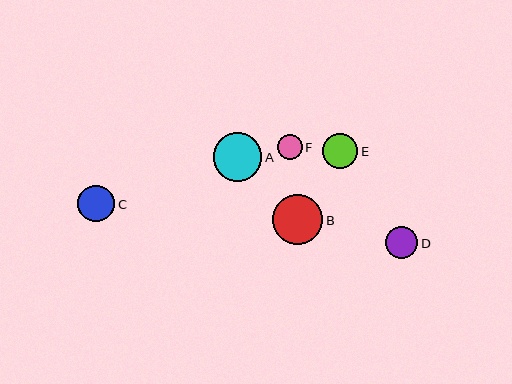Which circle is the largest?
Circle B is the largest with a size of approximately 50 pixels.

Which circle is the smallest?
Circle F is the smallest with a size of approximately 25 pixels.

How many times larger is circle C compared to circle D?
Circle C is approximately 1.1 times the size of circle D.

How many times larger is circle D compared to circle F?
Circle D is approximately 1.3 times the size of circle F.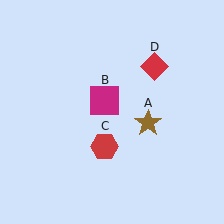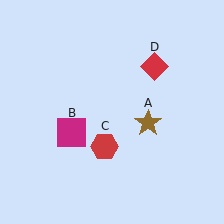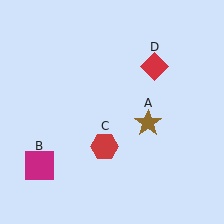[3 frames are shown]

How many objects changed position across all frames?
1 object changed position: magenta square (object B).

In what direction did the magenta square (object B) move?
The magenta square (object B) moved down and to the left.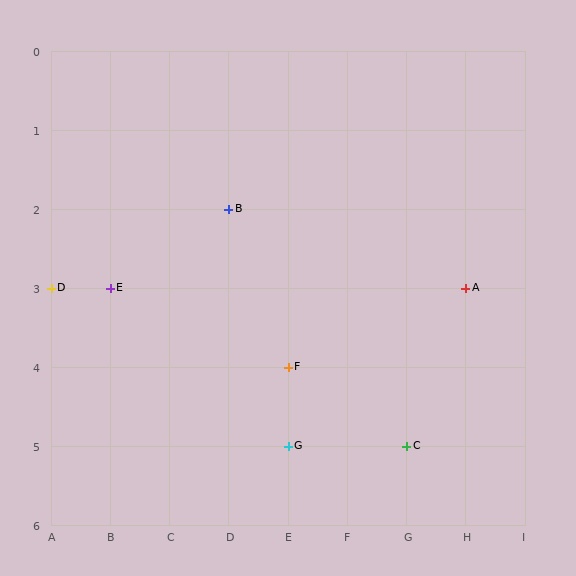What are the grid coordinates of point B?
Point B is at grid coordinates (D, 2).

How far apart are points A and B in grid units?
Points A and B are 4 columns and 1 row apart (about 4.1 grid units diagonally).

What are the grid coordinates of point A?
Point A is at grid coordinates (H, 3).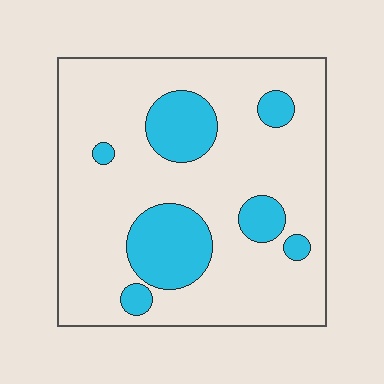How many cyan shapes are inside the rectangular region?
7.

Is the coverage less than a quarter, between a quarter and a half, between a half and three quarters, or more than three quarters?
Less than a quarter.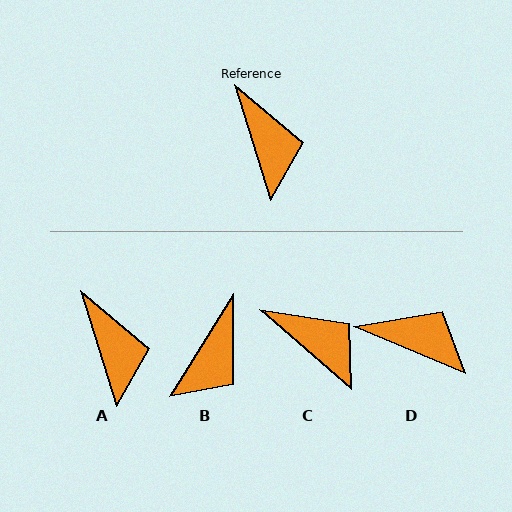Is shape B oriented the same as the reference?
No, it is off by about 49 degrees.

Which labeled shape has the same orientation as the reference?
A.